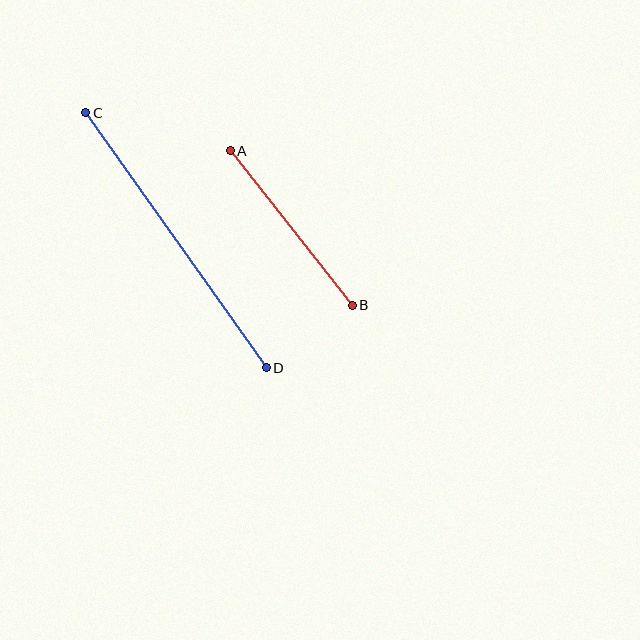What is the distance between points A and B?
The distance is approximately 197 pixels.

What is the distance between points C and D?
The distance is approximately 313 pixels.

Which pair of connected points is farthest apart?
Points C and D are farthest apart.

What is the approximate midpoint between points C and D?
The midpoint is at approximately (176, 240) pixels.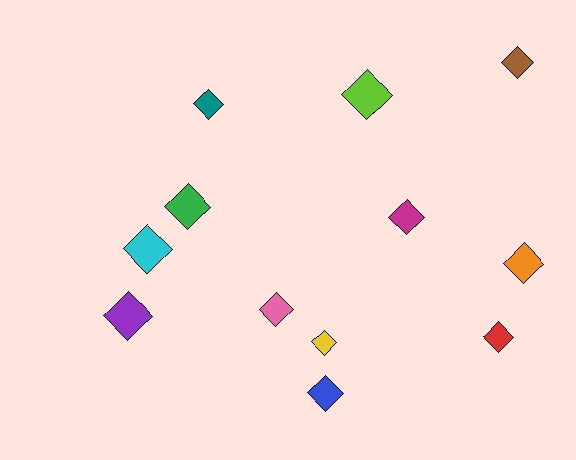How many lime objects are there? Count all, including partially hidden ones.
There is 1 lime object.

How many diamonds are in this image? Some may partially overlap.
There are 12 diamonds.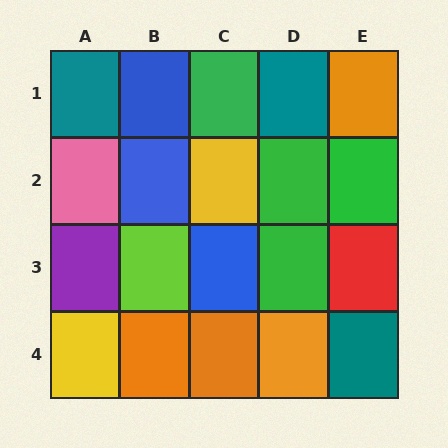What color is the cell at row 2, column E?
Green.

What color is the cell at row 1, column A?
Teal.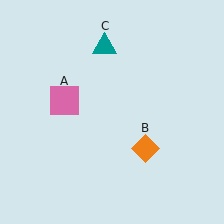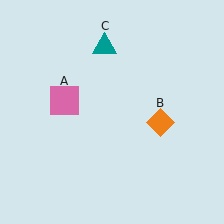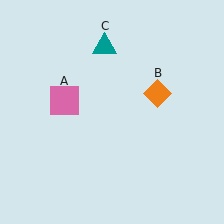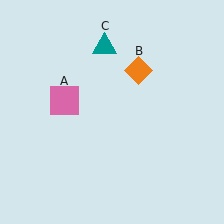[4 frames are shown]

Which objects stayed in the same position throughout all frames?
Pink square (object A) and teal triangle (object C) remained stationary.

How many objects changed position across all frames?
1 object changed position: orange diamond (object B).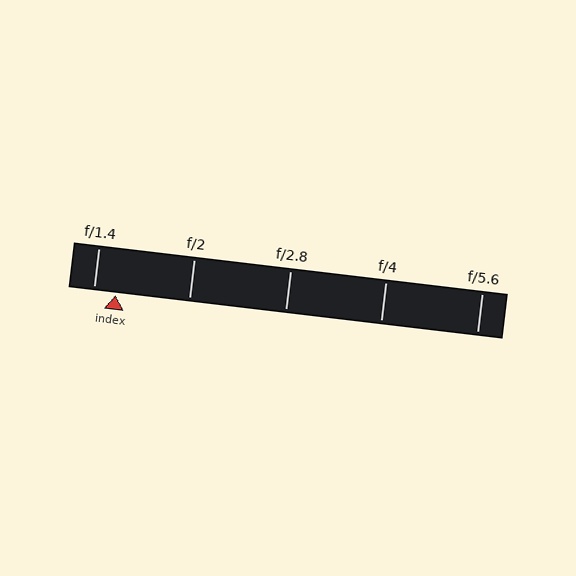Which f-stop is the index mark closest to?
The index mark is closest to f/1.4.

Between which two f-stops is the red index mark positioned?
The index mark is between f/1.4 and f/2.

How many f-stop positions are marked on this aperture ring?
There are 5 f-stop positions marked.